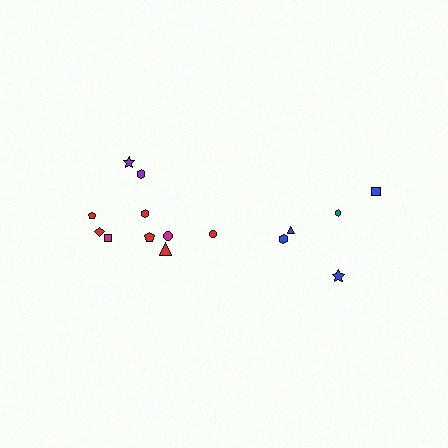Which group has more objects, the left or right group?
The left group.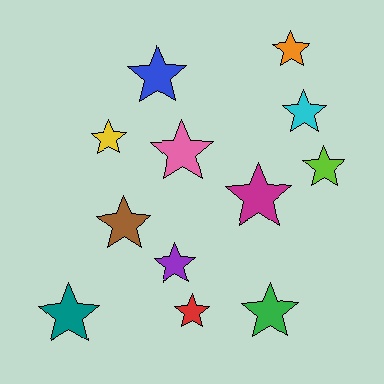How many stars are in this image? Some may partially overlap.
There are 12 stars.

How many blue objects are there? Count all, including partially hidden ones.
There is 1 blue object.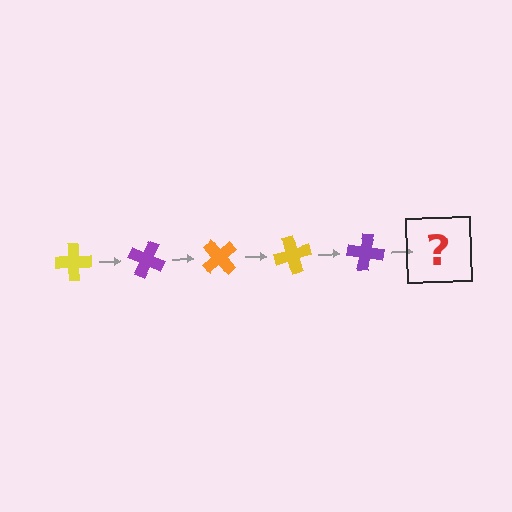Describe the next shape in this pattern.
It should be an orange cross, rotated 125 degrees from the start.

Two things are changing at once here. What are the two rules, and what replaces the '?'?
The two rules are that it rotates 25 degrees each step and the color cycles through yellow, purple, and orange. The '?' should be an orange cross, rotated 125 degrees from the start.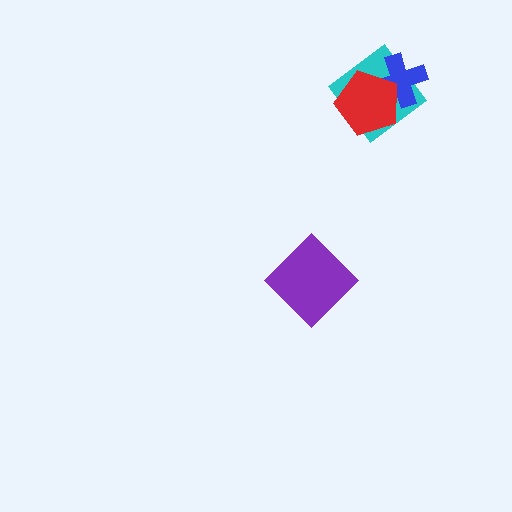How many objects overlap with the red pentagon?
2 objects overlap with the red pentagon.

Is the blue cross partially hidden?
Yes, it is partially covered by another shape.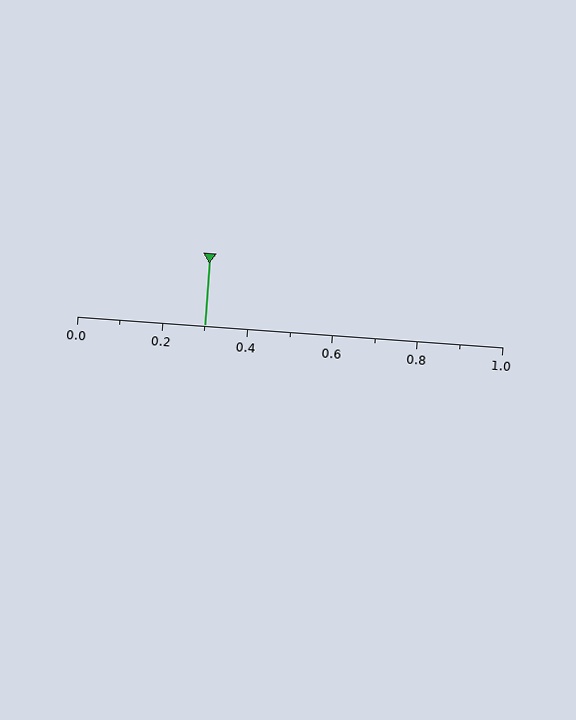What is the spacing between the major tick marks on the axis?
The major ticks are spaced 0.2 apart.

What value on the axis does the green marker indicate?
The marker indicates approximately 0.3.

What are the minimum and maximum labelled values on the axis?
The axis runs from 0.0 to 1.0.